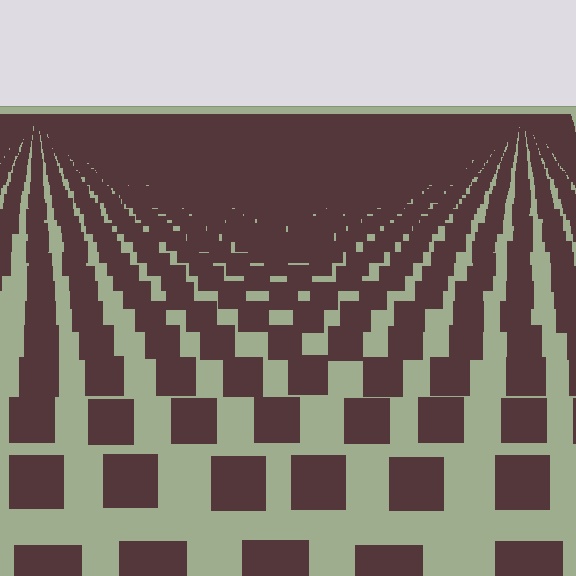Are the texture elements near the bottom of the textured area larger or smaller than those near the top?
Larger. Near the bottom, elements are closer to the viewer and appear at a bigger on-screen size.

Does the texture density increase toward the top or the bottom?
Density increases toward the top.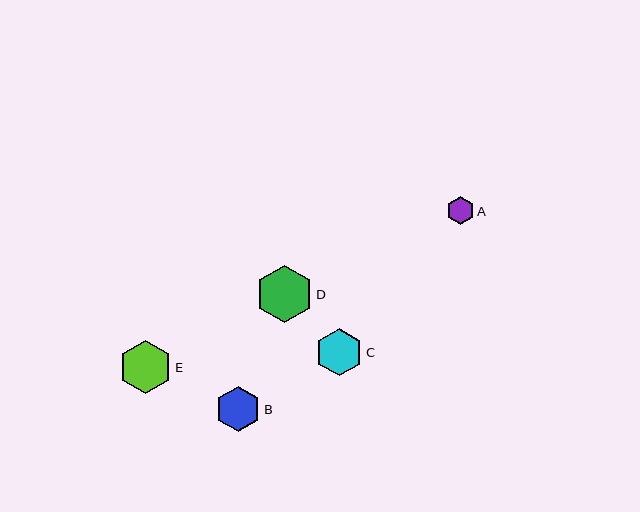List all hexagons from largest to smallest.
From largest to smallest: D, E, C, B, A.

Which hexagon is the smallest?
Hexagon A is the smallest with a size of approximately 28 pixels.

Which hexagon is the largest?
Hexagon D is the largest with a size of approximately 57 pixels.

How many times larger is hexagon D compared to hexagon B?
Hexagon D is approximately 1.3 times the size of hexagon B.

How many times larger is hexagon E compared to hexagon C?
Hexagon E is approximately 1.1 times the size of hexagon C.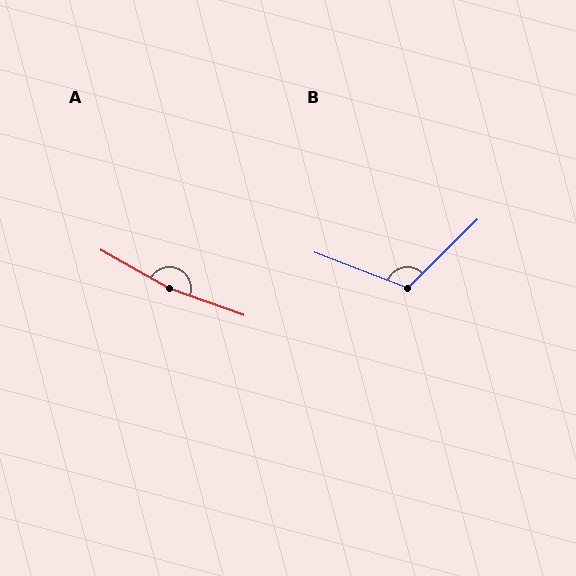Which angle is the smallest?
B, at approximately 115 degrees.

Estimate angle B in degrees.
Approximately 115 degrees.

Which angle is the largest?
A, at approximately 170 degrees.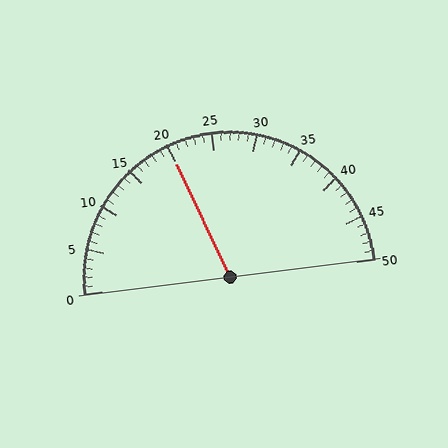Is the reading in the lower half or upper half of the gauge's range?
The reading is in the lower half of the range (0 to 50).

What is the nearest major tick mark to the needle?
The nearest major tick mark is 20.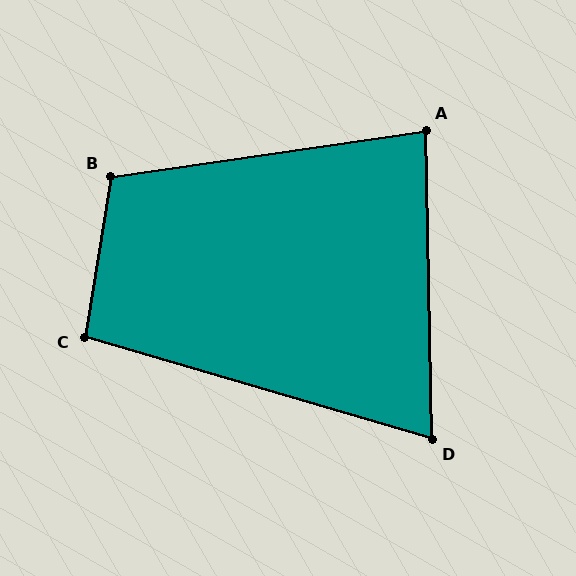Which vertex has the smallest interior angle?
D, at approximately 73 degrees.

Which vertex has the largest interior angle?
B, at approximately 107 degrees.